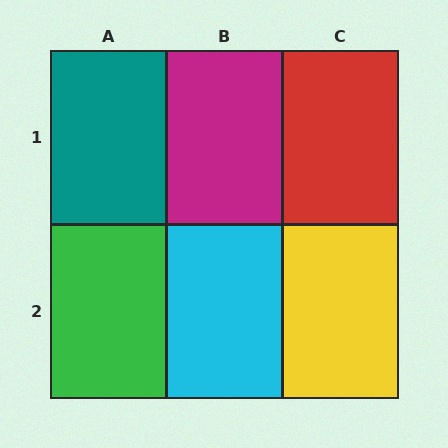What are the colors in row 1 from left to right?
Teal, magenta, red.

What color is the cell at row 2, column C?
Yellow.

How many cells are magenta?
1 cell is magenta.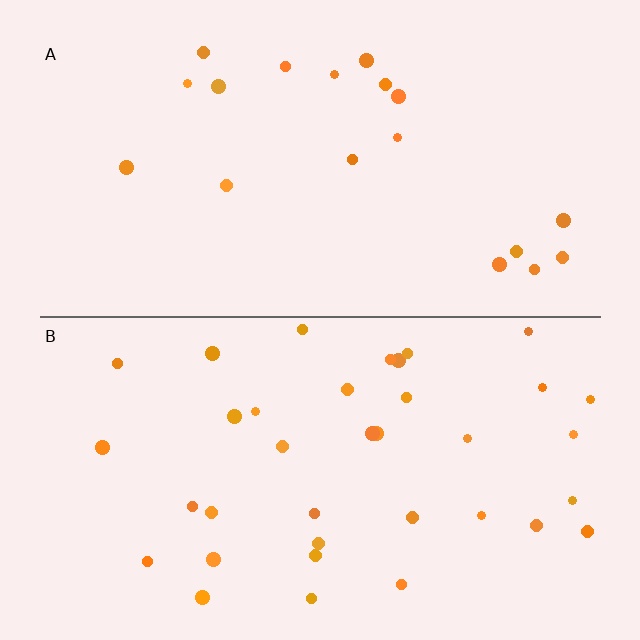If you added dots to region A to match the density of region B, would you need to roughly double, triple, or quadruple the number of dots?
Approximately double.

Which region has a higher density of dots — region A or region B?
B (the bottom).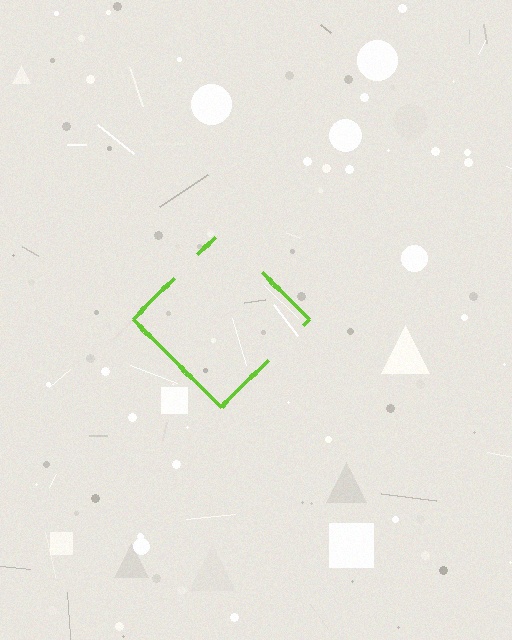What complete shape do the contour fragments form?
The contour fragments form a diamond.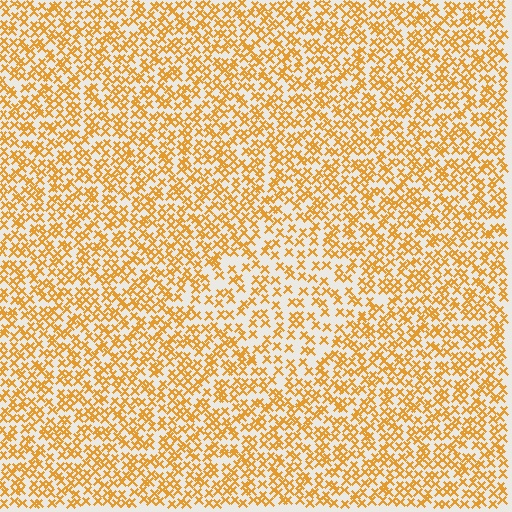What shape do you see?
I see a diamond.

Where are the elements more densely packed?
The elements are more densely packed outside the diamond boundary.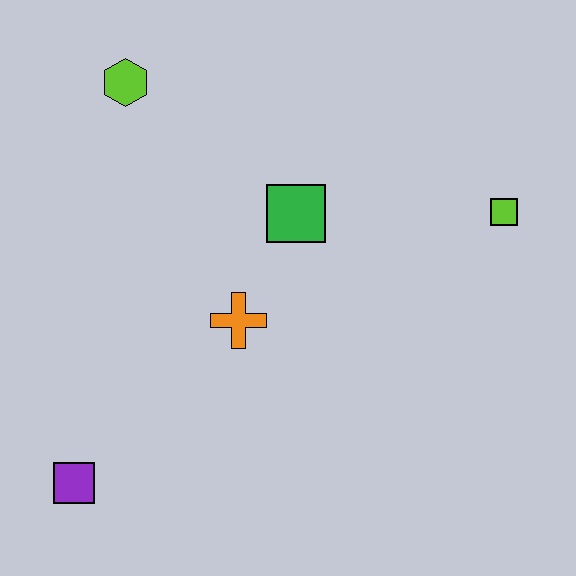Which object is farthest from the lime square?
The purple square is farthest from the lime square.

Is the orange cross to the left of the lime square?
Yes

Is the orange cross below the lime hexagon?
Yes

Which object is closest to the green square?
The orange cross is closest to the green square.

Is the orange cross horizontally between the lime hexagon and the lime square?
Yes